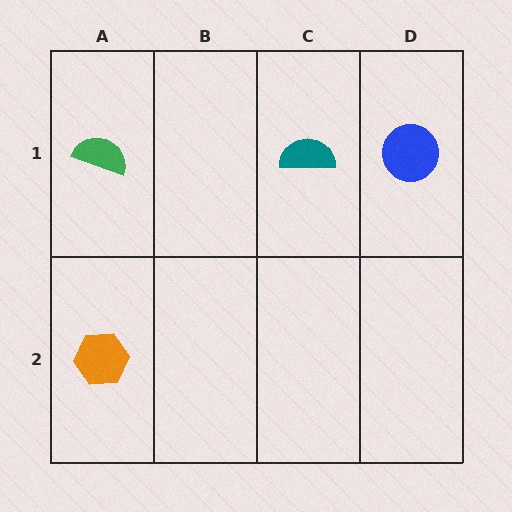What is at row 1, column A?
A green semicircle.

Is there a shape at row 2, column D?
No, that cell is empty.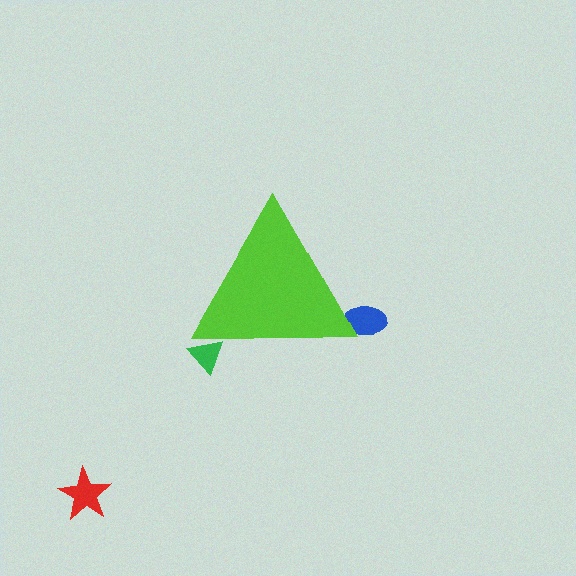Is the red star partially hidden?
No, the red star is fully visible.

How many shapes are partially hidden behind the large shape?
2 shapes are partially hidden.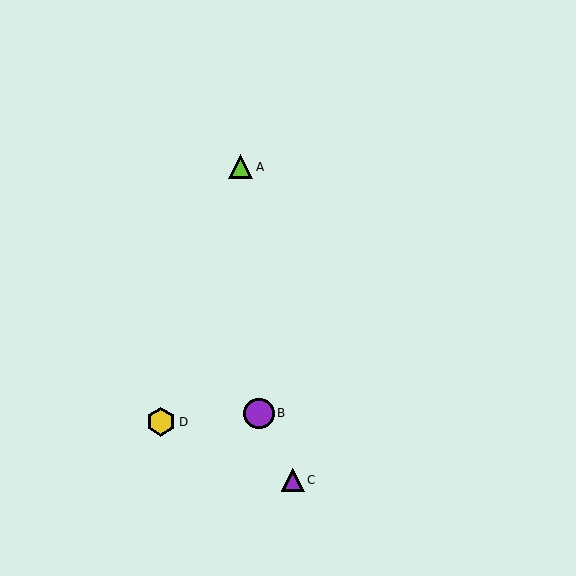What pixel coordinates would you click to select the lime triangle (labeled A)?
Click at (241, 167) to select the lime triangle A.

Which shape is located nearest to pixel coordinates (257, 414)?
The purple circle (labeled B) at (259, 413) is nearest to that location.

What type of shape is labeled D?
Shape D is a yellow hexagon.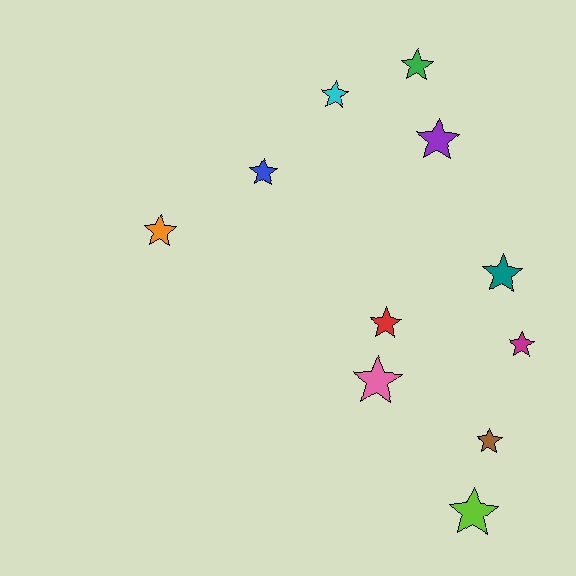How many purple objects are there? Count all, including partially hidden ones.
There is 1 purple object.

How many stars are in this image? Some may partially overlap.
There are 11 stars.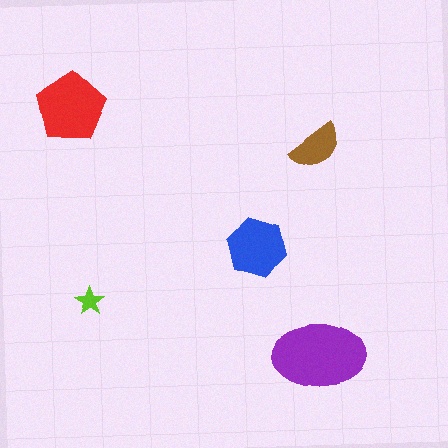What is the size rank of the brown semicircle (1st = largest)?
4th.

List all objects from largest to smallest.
The purple ellipse, the red pentagon, the blue hexagon, the brown semicircle, the lime star.